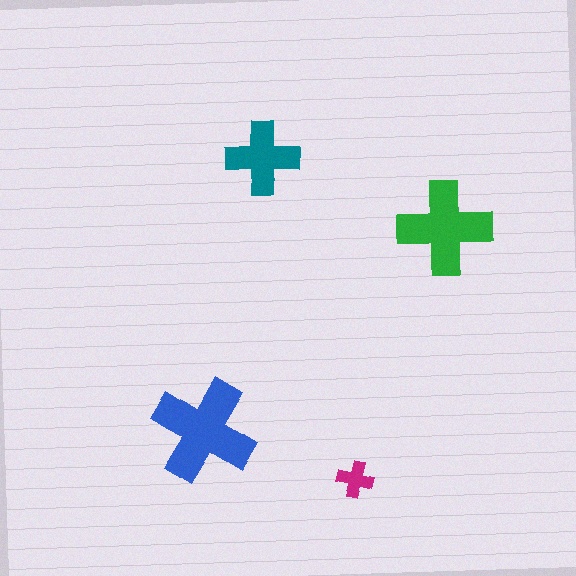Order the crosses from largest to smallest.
the blue one, the green one, the teal one, the magenta one.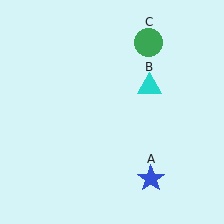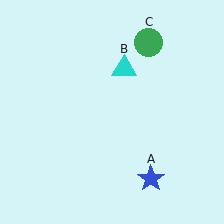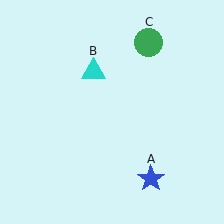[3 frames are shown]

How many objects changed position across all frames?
1 object changed position: cyan triangle (object B).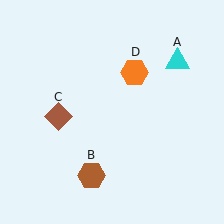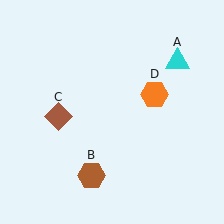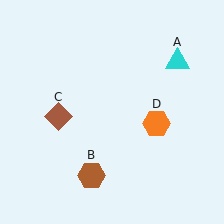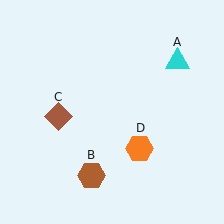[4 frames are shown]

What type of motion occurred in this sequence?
The orange hexagon (object D) rotated clockwise around the center of the scene.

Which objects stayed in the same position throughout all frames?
Cyan triangle (object A) and brown hexagon (object B) and brown diamond (object C) remained stationary.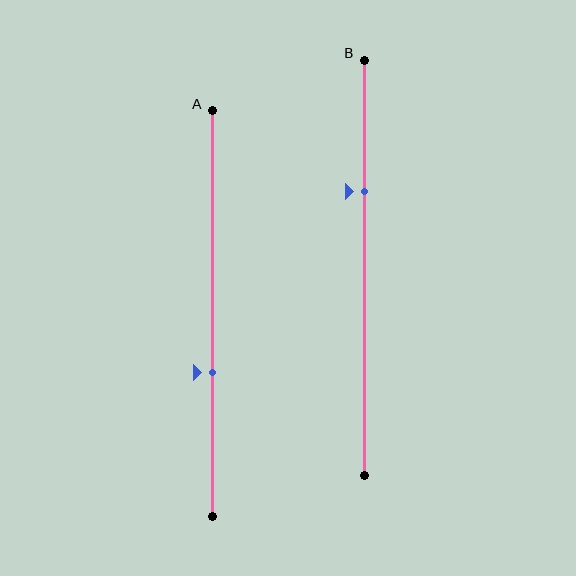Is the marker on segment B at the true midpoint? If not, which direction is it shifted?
No, the marker on segment B is shifted upward by about 18% of the segment length.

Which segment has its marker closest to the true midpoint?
Segment A has its marker closest to the true midpoint.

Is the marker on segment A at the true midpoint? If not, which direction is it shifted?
No, the marker on segment A is shifted downward by about 14% of the segment length.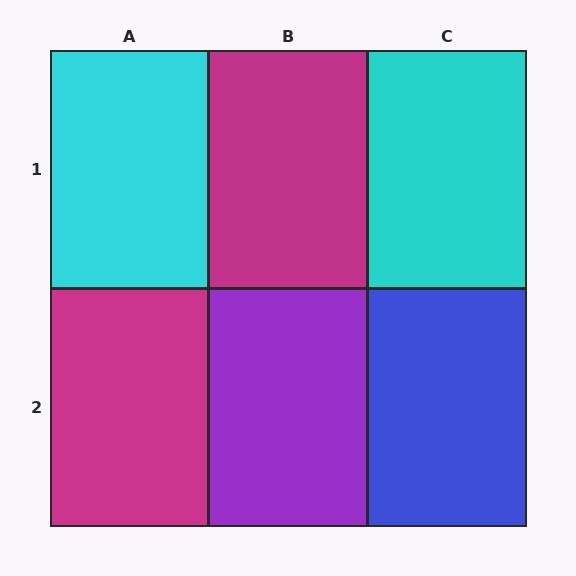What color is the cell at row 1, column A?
Cyan.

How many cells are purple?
1 cell is purple.